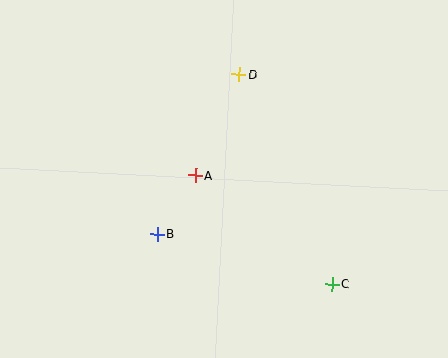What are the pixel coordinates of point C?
Point C is at (332, 284).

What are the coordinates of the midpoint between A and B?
The midpoint between A and B is at (176, 205).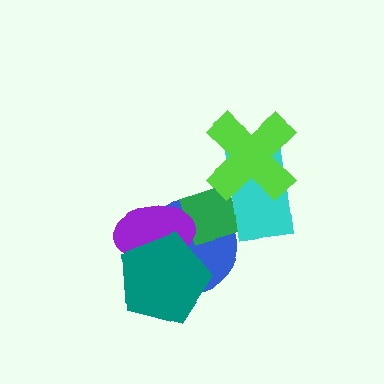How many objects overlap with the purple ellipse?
3 objects overlap with the purple ellipse.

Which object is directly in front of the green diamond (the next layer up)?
The purple ellipse is directly in front of the green diamond.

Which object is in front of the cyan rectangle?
The lime cross is in front of the cyan rectangle.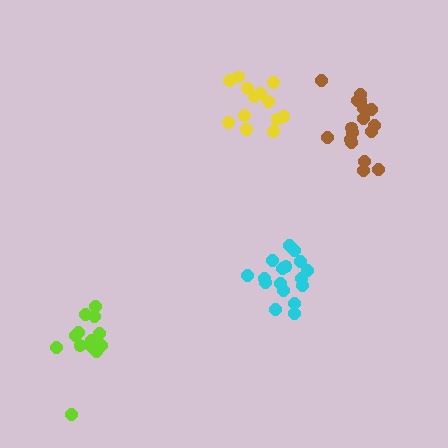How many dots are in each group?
Group 1: 13 dots, Group 2: 17 dots, Group 3: 17 dots, Group 4: 13 dots (60 total).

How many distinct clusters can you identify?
There are 4 distinct clusters.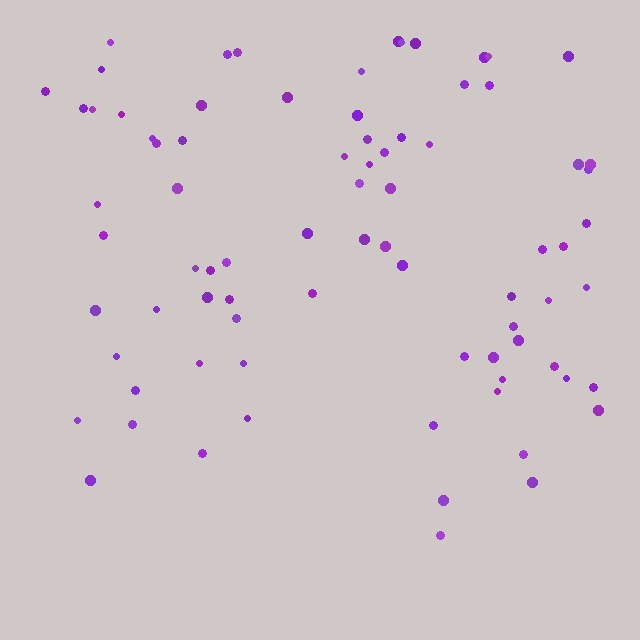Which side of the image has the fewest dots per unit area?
The bottom.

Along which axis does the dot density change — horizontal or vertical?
Vertical.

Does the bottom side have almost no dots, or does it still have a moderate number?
Still a moderate number, just noticeably fewer than the top.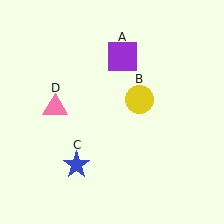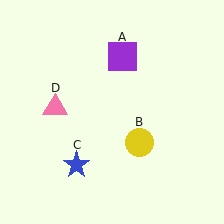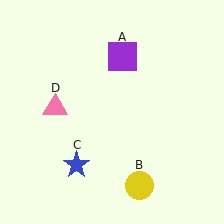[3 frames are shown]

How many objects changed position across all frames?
1 object changed position: yellow circle (object B).